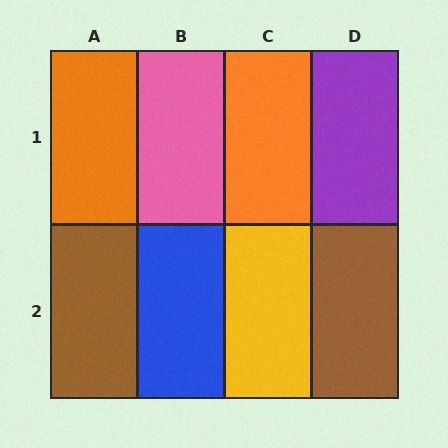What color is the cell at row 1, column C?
Orange.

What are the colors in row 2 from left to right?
Brown, blue, yellow, brown.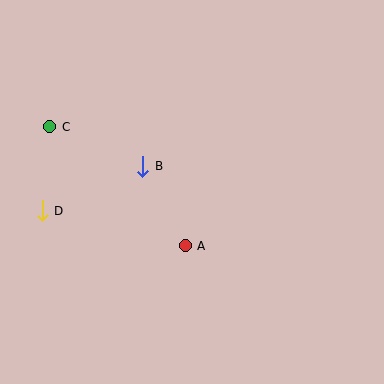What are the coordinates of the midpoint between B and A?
The midpoint between B and A is at (164, 206).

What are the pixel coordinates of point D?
Point D is at (42, 211).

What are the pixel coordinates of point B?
Point B is at (143, 166).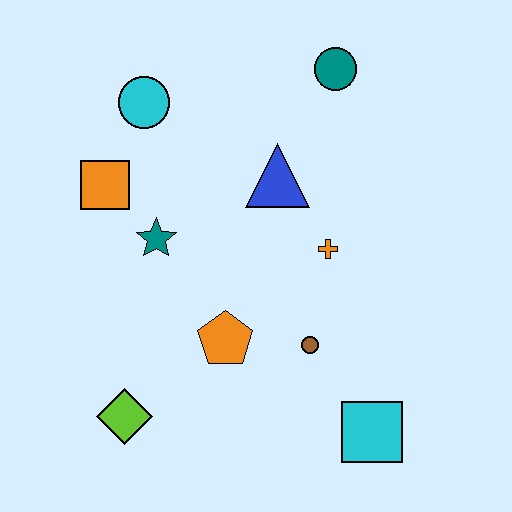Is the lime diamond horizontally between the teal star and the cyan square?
No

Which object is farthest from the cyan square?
The cyan circle is farthest from the cyan square.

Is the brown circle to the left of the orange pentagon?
No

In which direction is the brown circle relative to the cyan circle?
The brown circle is below the cyan circle.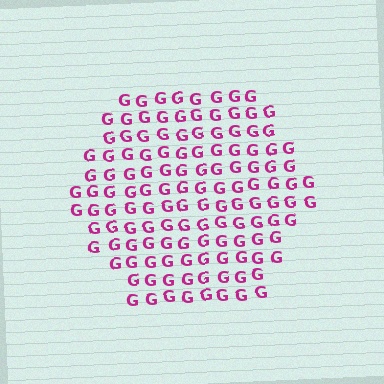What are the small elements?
The small elements are letter G's.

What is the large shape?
The large shape is a hexagon.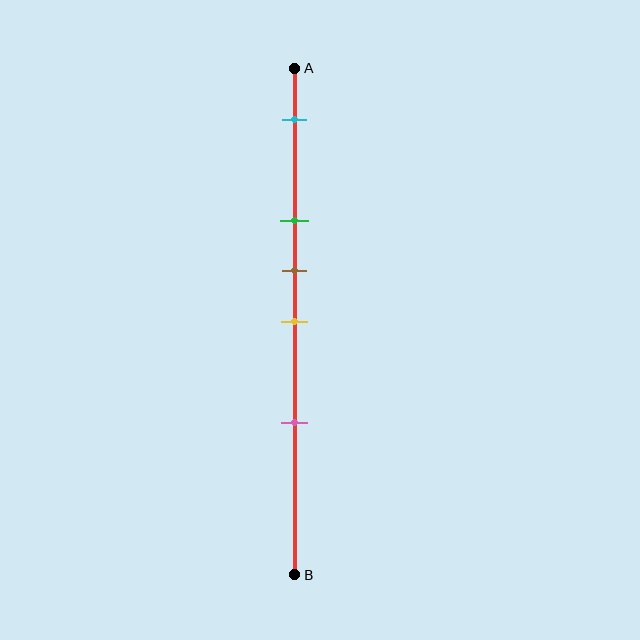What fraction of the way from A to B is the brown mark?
The brown mark is approximately 40% (0.4) of the way from A to B.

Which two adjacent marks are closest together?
The brown and yellow marks are the closest adjacent pair.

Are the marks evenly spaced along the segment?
No, the marks are not evenly spaced.